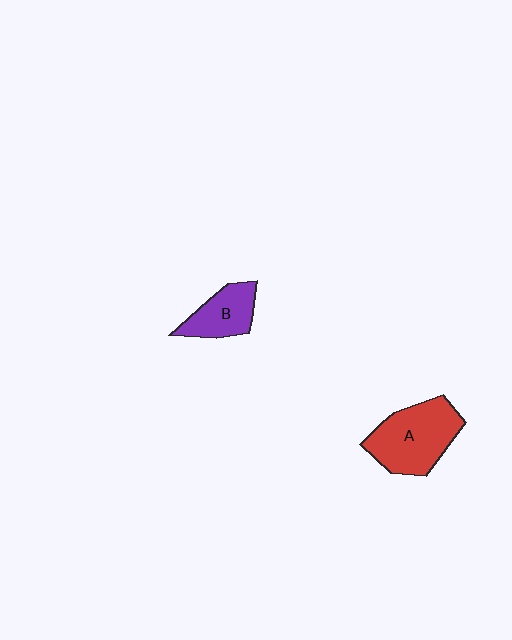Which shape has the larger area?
Shape A (red).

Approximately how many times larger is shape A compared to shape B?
Approximately 1.7 times.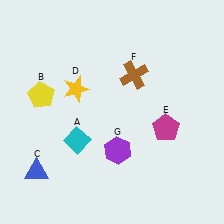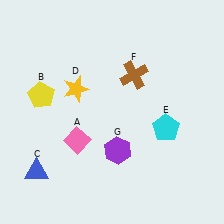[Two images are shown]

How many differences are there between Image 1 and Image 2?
There are 2 differences between the two images.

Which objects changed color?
A changed from cyan to pink. E changed from magenta to cyan.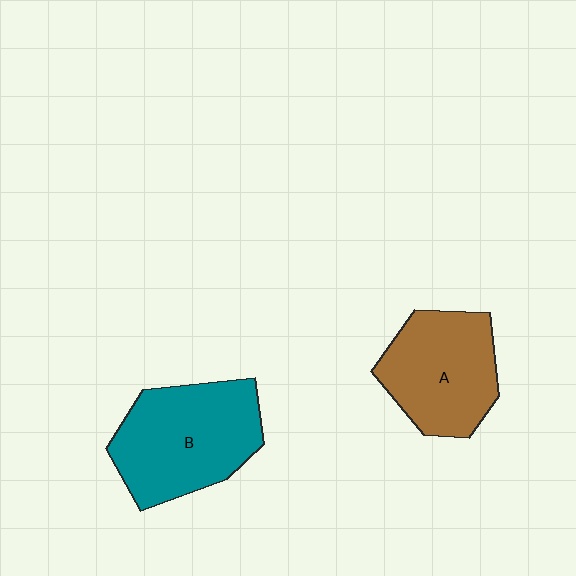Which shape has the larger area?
Shape B (teal).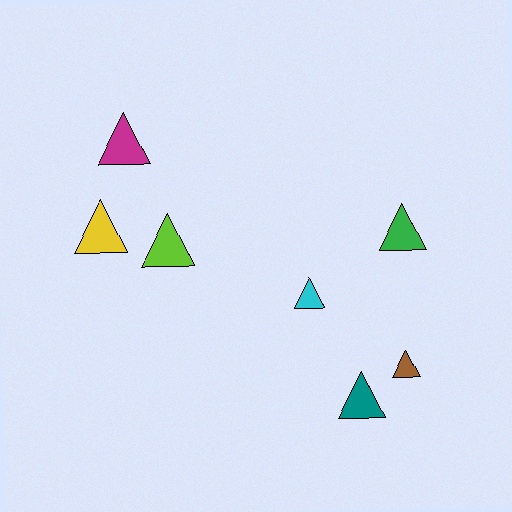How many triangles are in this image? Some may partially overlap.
There are 7 triangles.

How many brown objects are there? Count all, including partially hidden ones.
There is 1 brown object.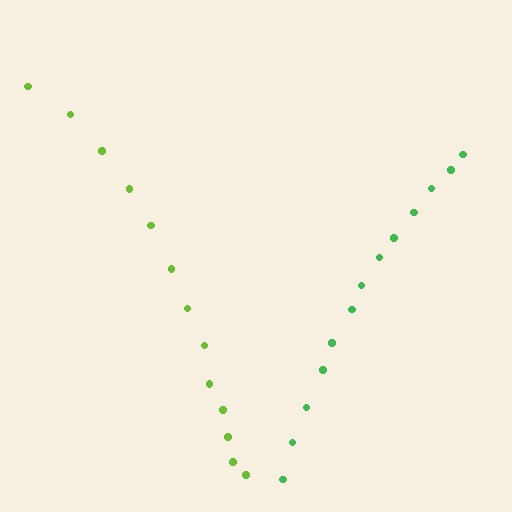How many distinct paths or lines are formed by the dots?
There are 2 distinct paths.